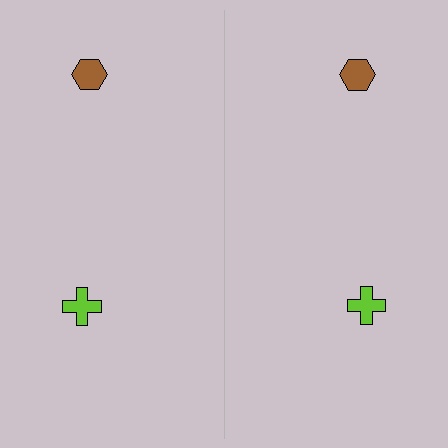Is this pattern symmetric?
Yes, this pattern has bilateral (reflection) symmetry.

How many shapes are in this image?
There are 4 shapes in this image.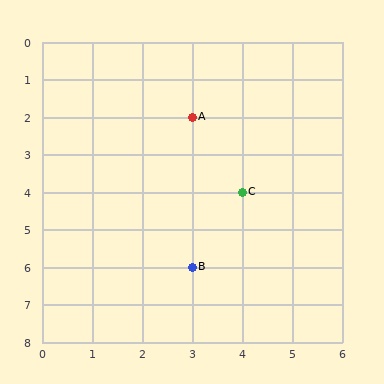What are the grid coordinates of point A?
Point A is at grid coordinates (3, 2).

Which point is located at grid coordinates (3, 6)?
Point B is at (3, 6).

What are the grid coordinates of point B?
Point B is at grid coordinates (3, 6).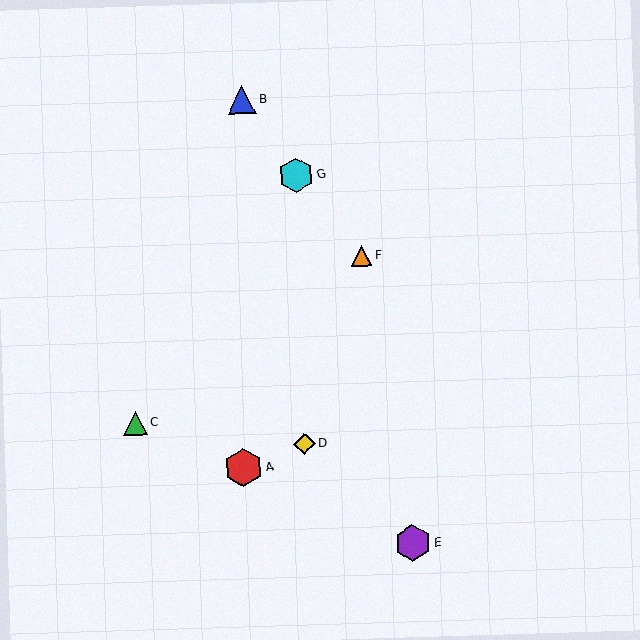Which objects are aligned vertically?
Objects D, G are aligned vertically.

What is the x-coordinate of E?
Object E is at x≈413.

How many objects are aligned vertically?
2 objects (D, G) are aligned vertically.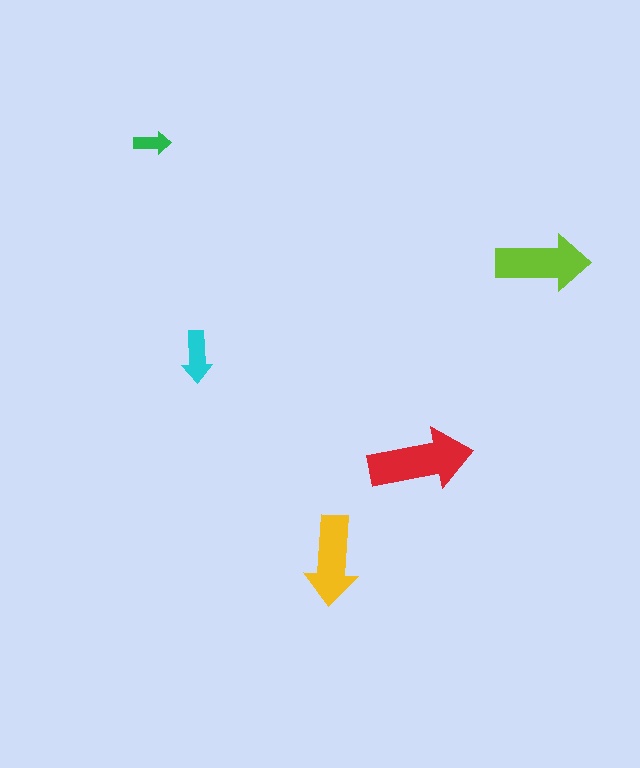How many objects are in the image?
There are 5 objects in the image.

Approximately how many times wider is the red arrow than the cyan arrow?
About 2 times wider.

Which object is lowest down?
The yellow arrow is bottommost.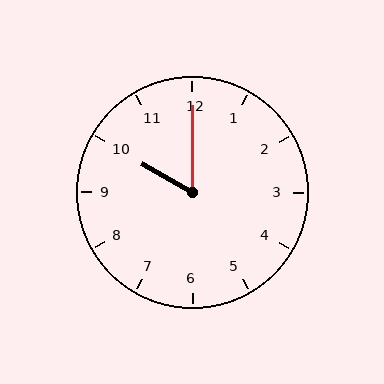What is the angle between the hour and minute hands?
Approximately 60 degrees.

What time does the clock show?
10:00.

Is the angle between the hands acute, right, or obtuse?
It is acute.